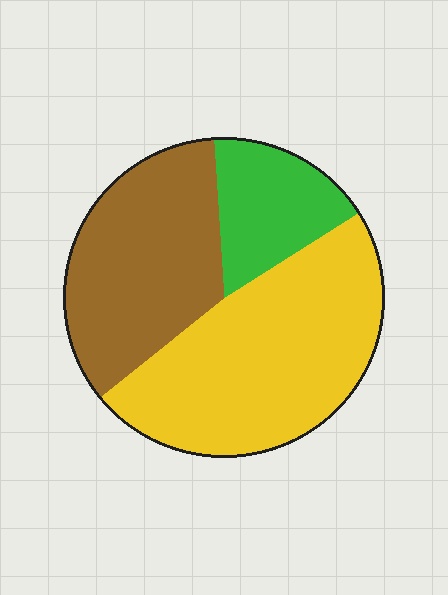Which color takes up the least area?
Green, at roughly 15%.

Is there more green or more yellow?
Yellow.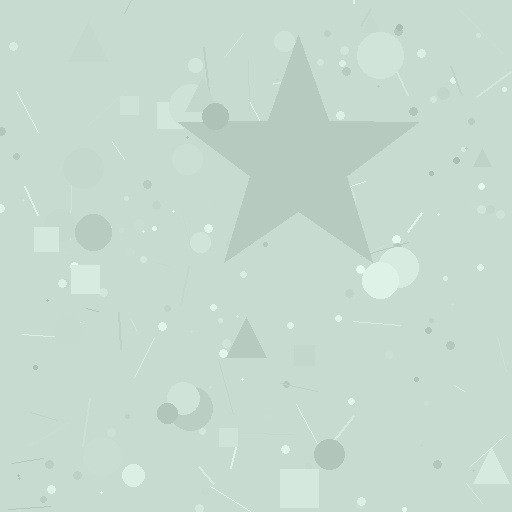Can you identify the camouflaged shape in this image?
The camouflaged shape is a star.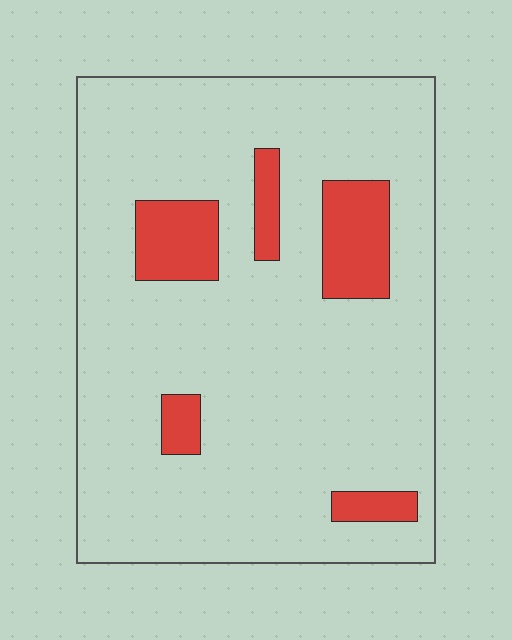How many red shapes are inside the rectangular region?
5.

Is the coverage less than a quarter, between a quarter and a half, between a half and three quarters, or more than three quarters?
Less than a quarter.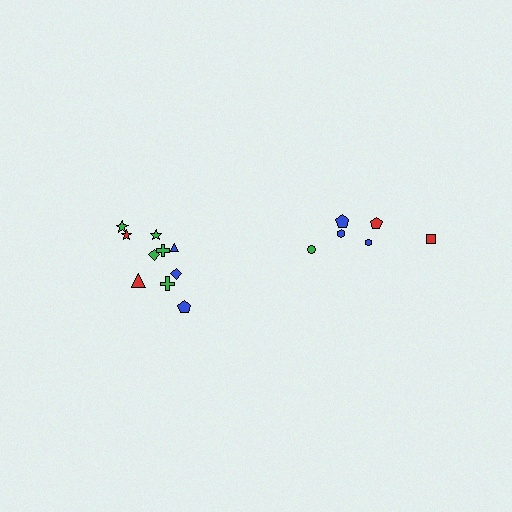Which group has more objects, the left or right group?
The left group.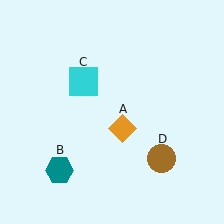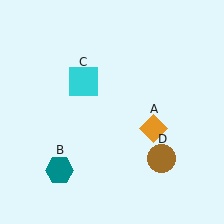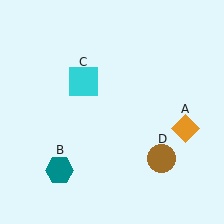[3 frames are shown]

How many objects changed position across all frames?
1 object changed position: orange diamond (object A).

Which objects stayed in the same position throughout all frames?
Teal hexagon (object B) and cyan square (object C) and brown circle (object D) remained stationary.